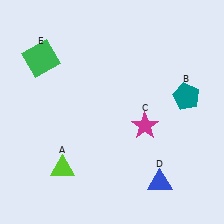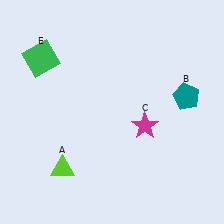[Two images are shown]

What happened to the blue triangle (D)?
The blue triangle (D) was removed in Image 2. It was in the bottom-right area of Image 1.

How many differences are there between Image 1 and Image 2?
There is 1 difference between the two images.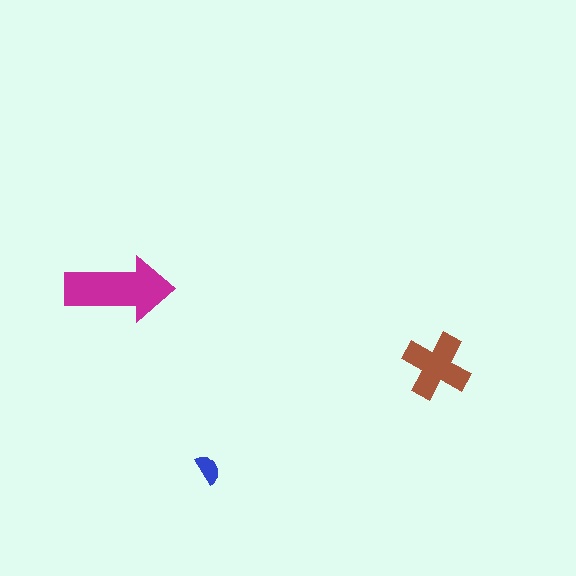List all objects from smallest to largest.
The blue semicircle, the brown cross, the magenta arrow.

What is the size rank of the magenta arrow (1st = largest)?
1st.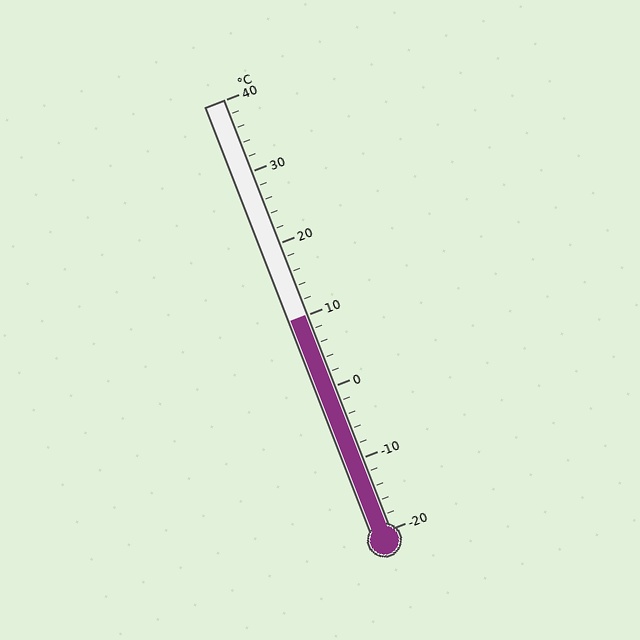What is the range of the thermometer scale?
The thermometer scale ranges from -20°C to 40°C.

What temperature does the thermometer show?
The thermometer shows approximately 10°C.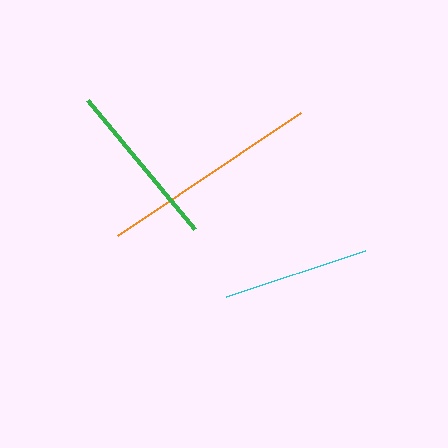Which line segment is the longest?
The orange line is the longest at approximately 222 pixels.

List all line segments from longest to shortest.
From longest to shortest: orange, green, cyan.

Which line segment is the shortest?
The cyan line is the shortest at approximately 147 pixels.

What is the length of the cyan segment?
The cyan segment is approximately 147 pixels long.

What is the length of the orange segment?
The orange segment is approximately 222 pixels long.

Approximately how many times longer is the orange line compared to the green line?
The orange line is approximately 1.3 times the length of the green line.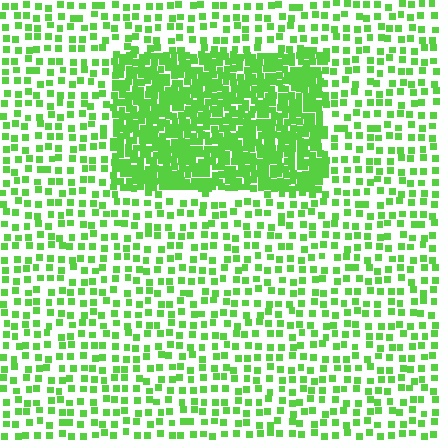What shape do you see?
I see a rectangle.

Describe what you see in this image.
The image contains small lime elements arranged at two different densities. A rectangle-shaped region is visible where the elements are more densely packed than the surrounding area.